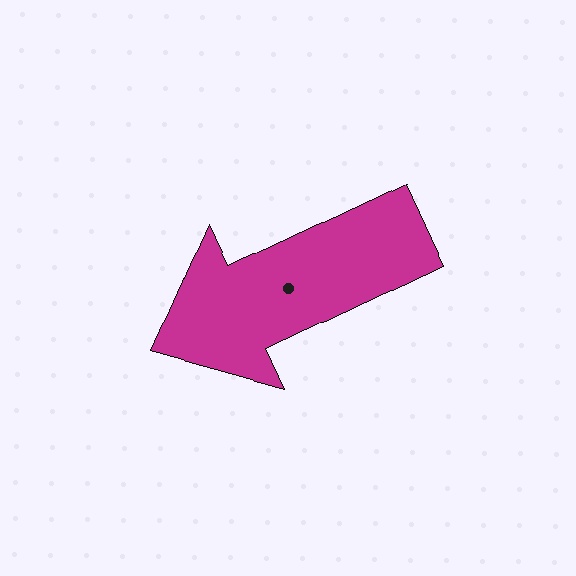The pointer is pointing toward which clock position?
Roughly 8 o'clock.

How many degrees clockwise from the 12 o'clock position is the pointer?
Approximately 245 degrees.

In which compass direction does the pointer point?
Southwest.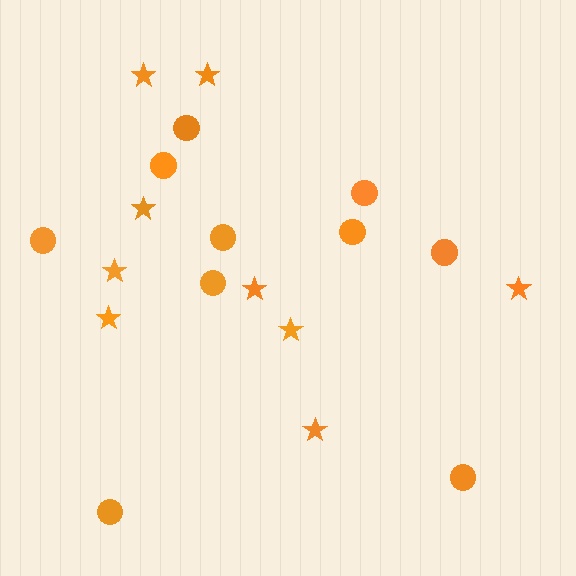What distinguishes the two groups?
There are 2 groups: one group of stars (9) and one group of circles (10).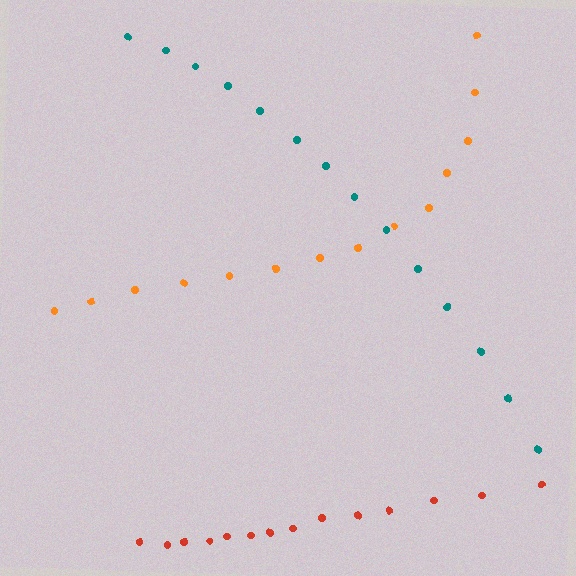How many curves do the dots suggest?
There are 3 distinct paths.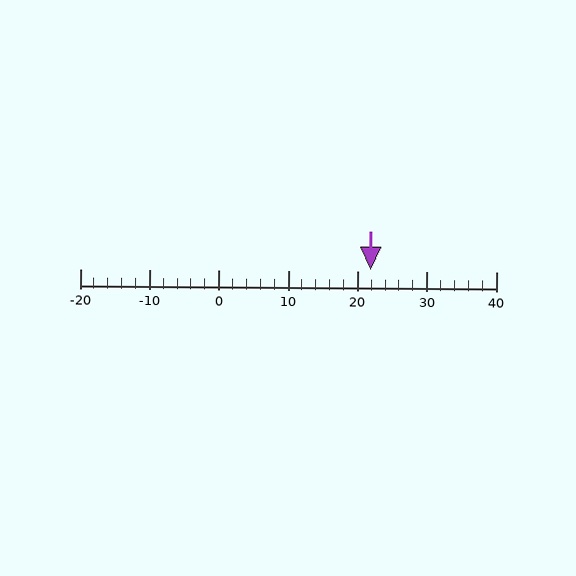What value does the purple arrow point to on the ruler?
The purple arrow points to approximately 22.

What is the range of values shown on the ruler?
The ruler shows values from -20 to 40.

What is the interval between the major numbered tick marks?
The major tick marks are spaced 10 units apart.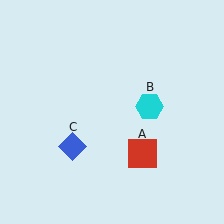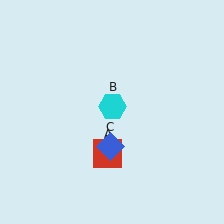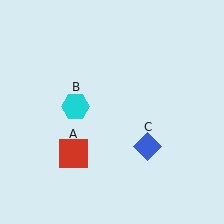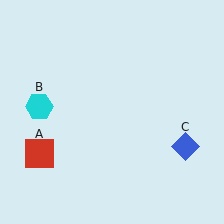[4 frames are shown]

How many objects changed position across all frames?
3 objects changed position: red square (object A), cyan hexagon (object B), blue diamond (object C).